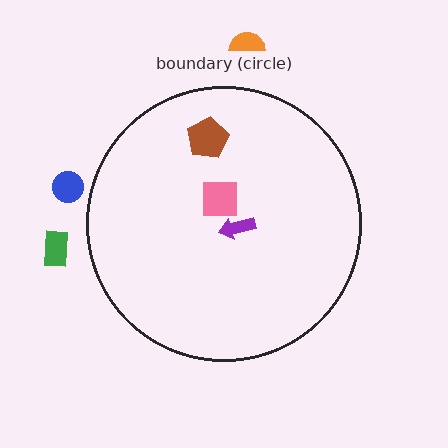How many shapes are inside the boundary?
3 inside, 3 outside.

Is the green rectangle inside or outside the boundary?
Outside.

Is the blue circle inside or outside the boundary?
Outside.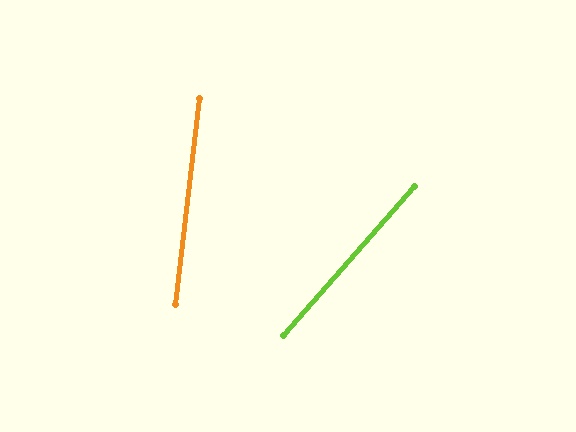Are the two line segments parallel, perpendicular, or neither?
Neither parallel nor perpendicular — they differ by about 35°.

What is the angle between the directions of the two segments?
Approximately 35 degrees.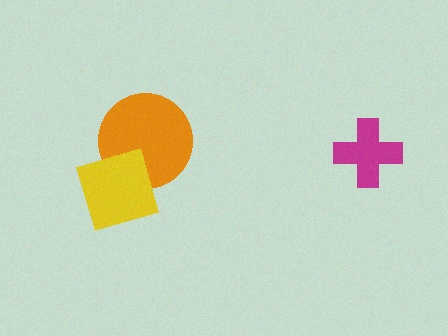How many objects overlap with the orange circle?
1 object overlaps with the orange circle.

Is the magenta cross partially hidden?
No, no other shape covers it.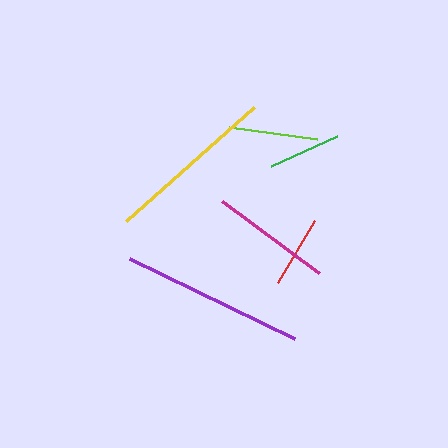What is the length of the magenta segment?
The magenta segment is approximately 121 pixels long.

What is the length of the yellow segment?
The yellow segment is approximately 172 pixels long.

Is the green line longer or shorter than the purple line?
The purple line is longer than the green line.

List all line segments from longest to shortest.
From longest to shortest: purple, yellow, magenta, lime, red, green.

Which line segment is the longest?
The purple line is the longest at approximately 183 pixels.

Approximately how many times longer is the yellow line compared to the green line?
The yellow line is approximately 2.4 times the length of the green line.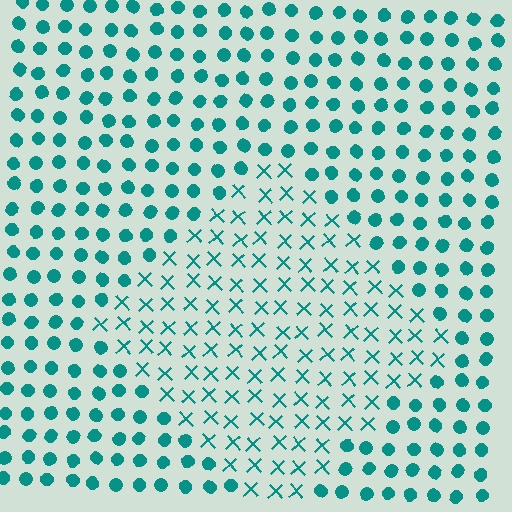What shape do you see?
I see a diamond.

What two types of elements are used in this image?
The image uses X marks inside the diamond region and circles outside it.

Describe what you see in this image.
The image is filled with small teal elements arranged in a uniform grid. A diamond-shaped region contains X marks, while the surrounding area contains circles. The boundary is defined purely by the change in element shape.